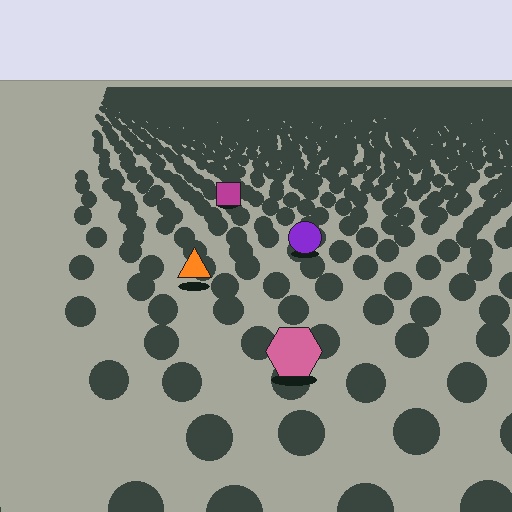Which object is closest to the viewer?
The pink hexagon is closest. The texture marks near it are larger and more spread out.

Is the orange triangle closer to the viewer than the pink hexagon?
No. The pink hexagon is closer — you can tell from the texture gradient: the ground texture is coarser near it.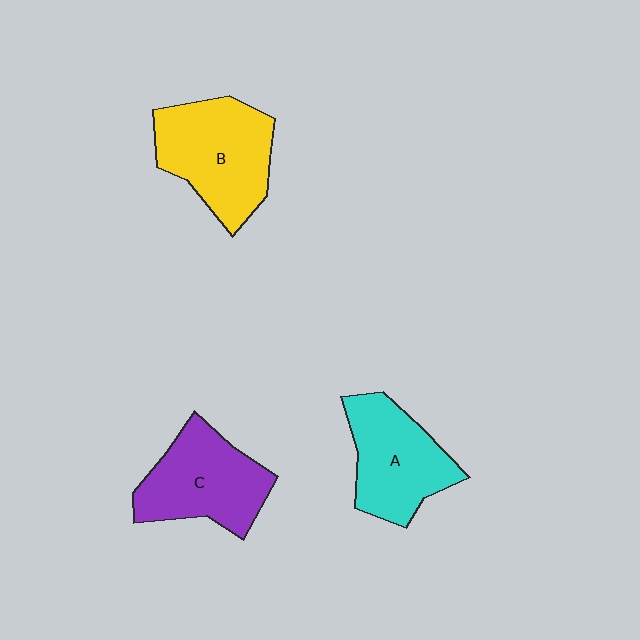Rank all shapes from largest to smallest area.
From largest to smallest: B (yellow), C (purple), A (cyan).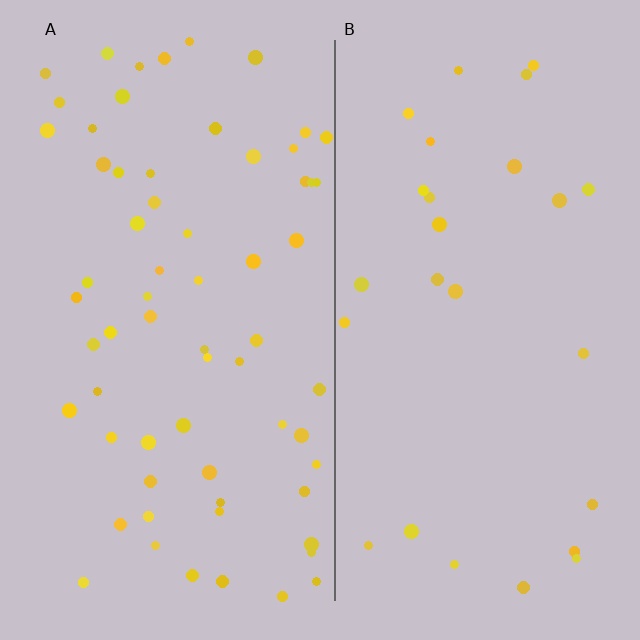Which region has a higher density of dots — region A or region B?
A (the left).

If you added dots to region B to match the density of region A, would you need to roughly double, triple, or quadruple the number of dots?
Approximately double.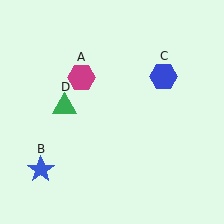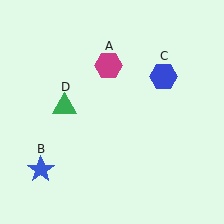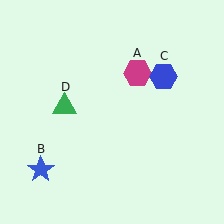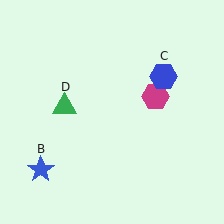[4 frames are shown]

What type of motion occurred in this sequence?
The magenta hexagon (object A) rotated clockwise around the center of the scene.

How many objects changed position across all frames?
1 object changed position: magenta hexagon (object A).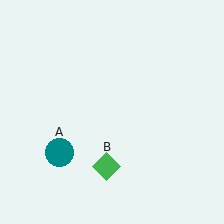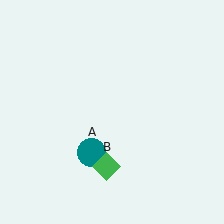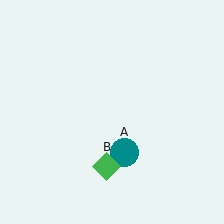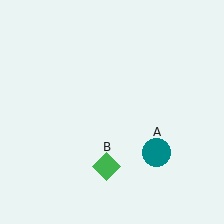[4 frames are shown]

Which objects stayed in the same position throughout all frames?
Green diamond (object B) remained stationary.